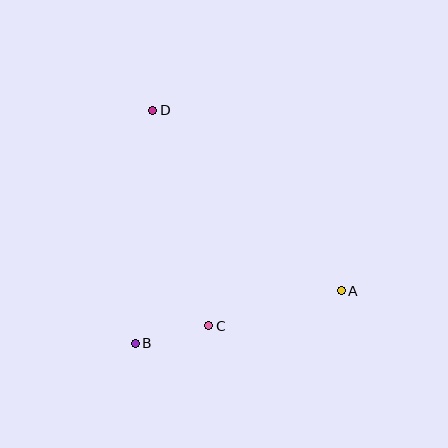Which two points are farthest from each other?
Points A and D are farthest from each other.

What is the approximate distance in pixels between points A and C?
The distance between A and C is approximately 137 pixels.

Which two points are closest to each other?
Points B and C are closest to each other.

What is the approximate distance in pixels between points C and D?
The distance between C and D is approximately 223 pixels.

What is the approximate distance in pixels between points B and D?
The distance between B and D is approximately 234 pixels.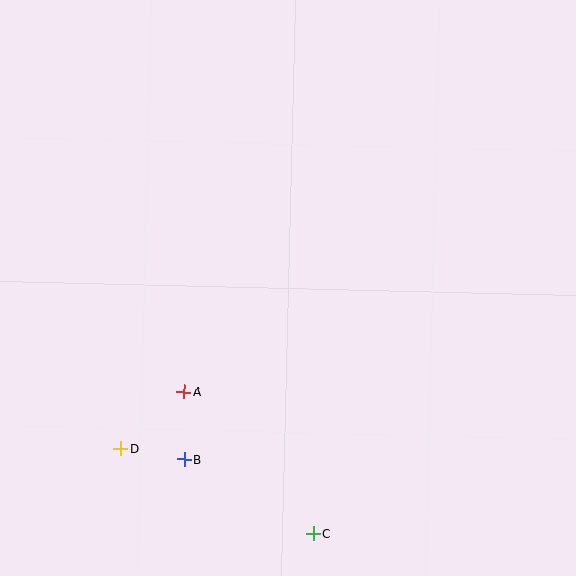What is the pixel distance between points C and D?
The distance between C and D is 210 pixels.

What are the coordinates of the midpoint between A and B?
The midpoint between A and B is at (184, 426).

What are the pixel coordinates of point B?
Point B is at (184, 459).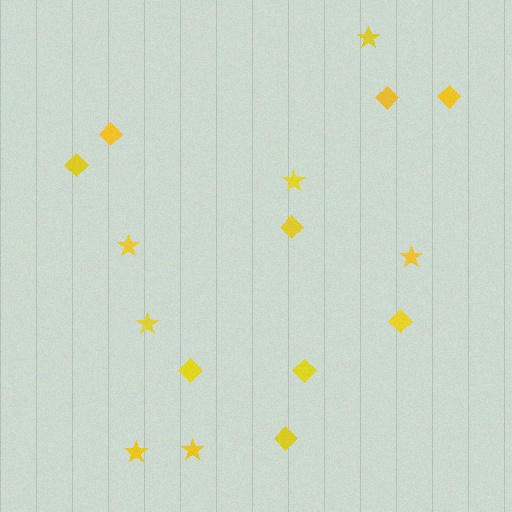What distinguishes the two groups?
There are 2 groups: one group of stars (7) and one group of diamonds (9).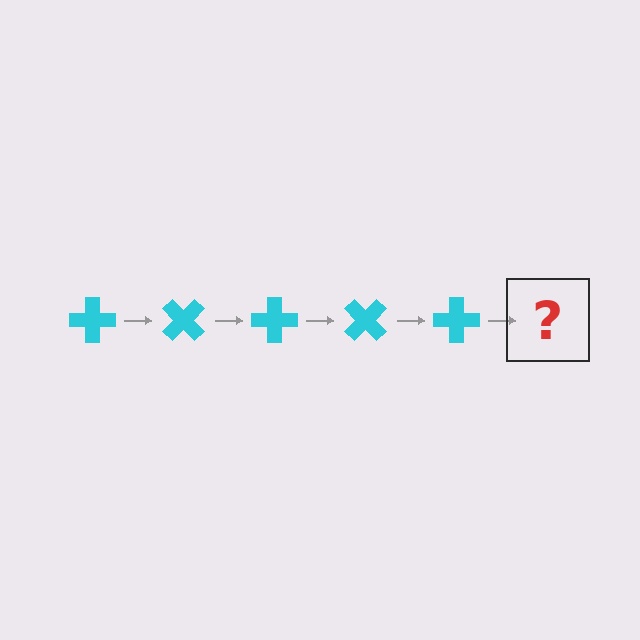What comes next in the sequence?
The next element should be a cyan cross rotated 225 degrees.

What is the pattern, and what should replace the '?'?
The pattern is that the cross rotates 45 degrees each step. The '?' should be a cyan cross rotated 225 degrees.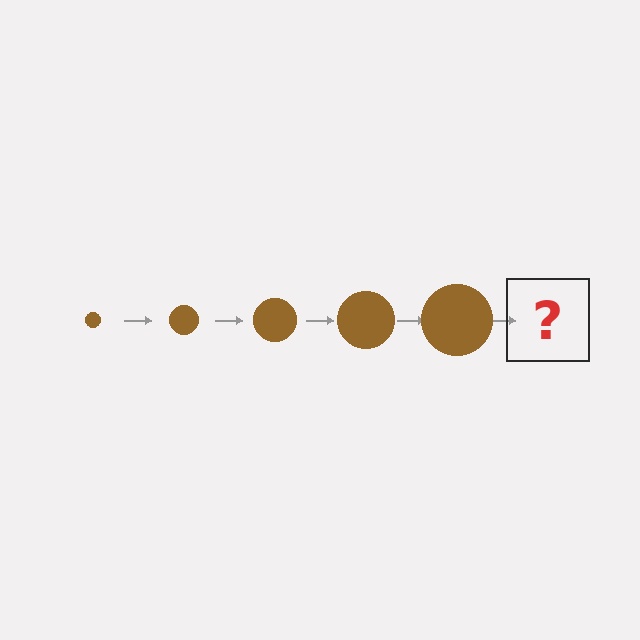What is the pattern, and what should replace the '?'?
The pattern is that the circle gets progressively larger each step. The '?' should be a brown circle, larger than the previous one.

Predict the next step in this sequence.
The next step is a brown circle, larger than the previous one.